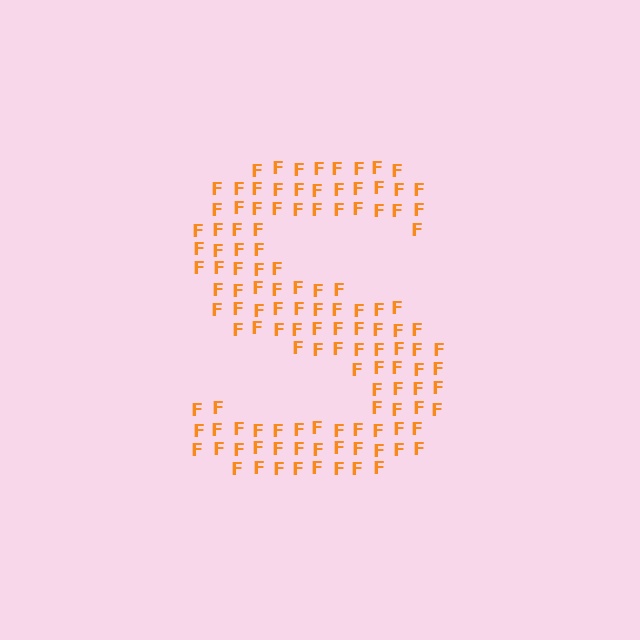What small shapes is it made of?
It is made of small letter F's.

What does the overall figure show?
The overall figure shows the letter S.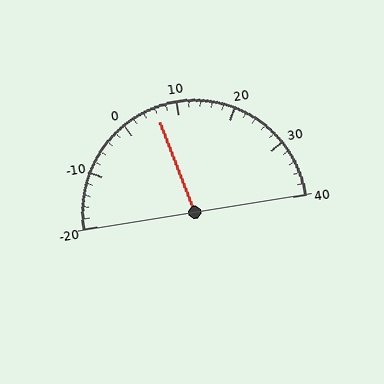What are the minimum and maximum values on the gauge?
The gauge ranges from -20 to 40.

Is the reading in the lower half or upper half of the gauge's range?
The reading is in the lower half of the range (-20 to 40).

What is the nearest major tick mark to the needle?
The nearest major tick mark is 10.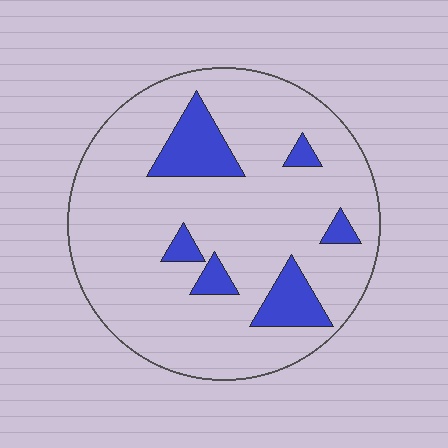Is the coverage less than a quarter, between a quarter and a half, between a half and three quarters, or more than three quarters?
Less than a quarter.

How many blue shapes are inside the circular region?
6.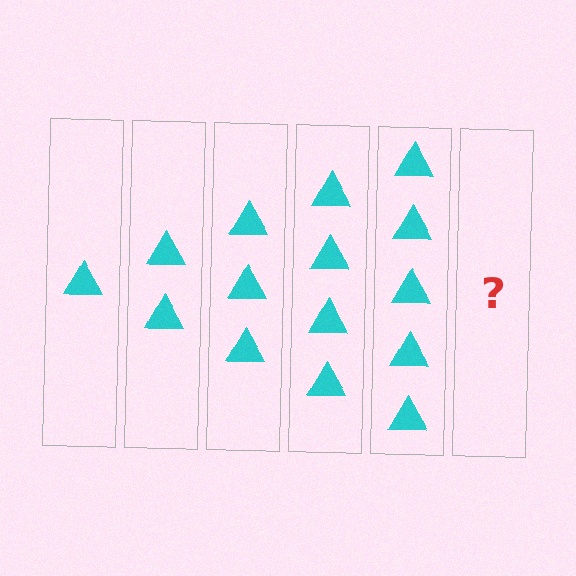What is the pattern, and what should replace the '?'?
The pattern is that each step adds one more triangle. The '?' should be 6 triangles.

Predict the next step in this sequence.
The next step is 6 triangles.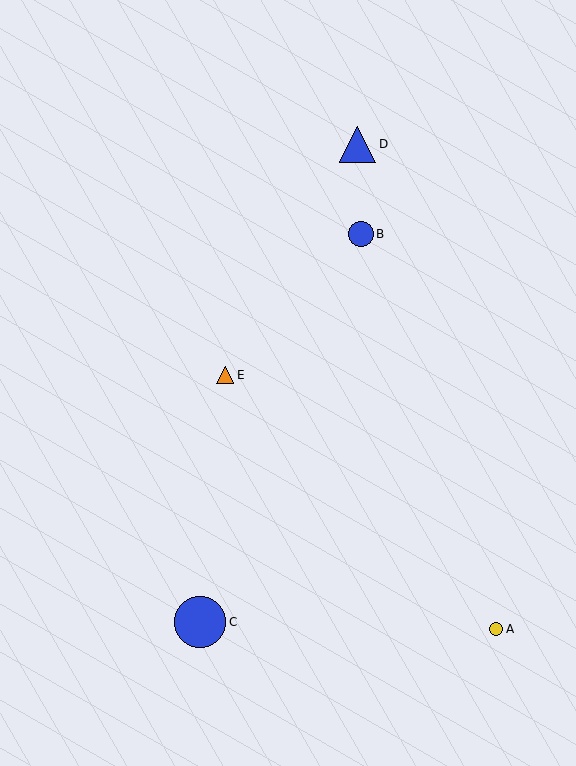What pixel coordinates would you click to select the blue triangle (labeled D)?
Click at (358, 144) to select the blue triangle D.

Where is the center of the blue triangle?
The center of the blue triangle is at (358, 144).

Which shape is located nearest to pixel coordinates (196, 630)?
The blue circle (labeled C) at (200, 622) is nearest to that location.